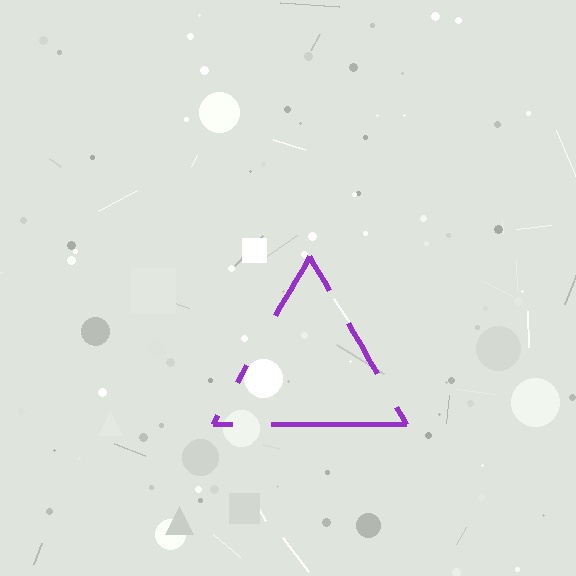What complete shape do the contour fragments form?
The contour fragments form a triangle.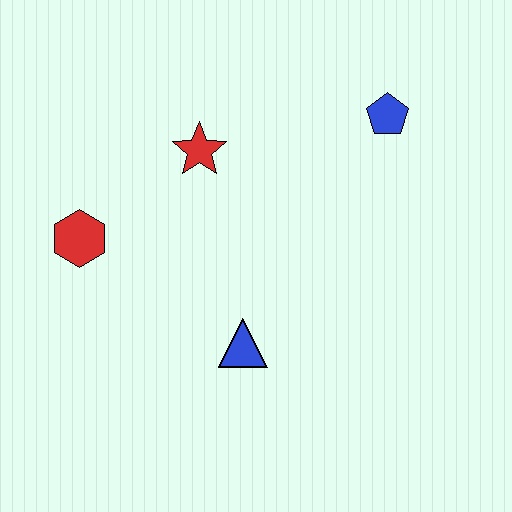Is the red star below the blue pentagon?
Yes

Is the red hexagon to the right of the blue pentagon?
No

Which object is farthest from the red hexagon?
The blue pentagon is farthest from the red hexagon.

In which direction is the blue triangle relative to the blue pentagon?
The blue triangle is below the blue pentagon.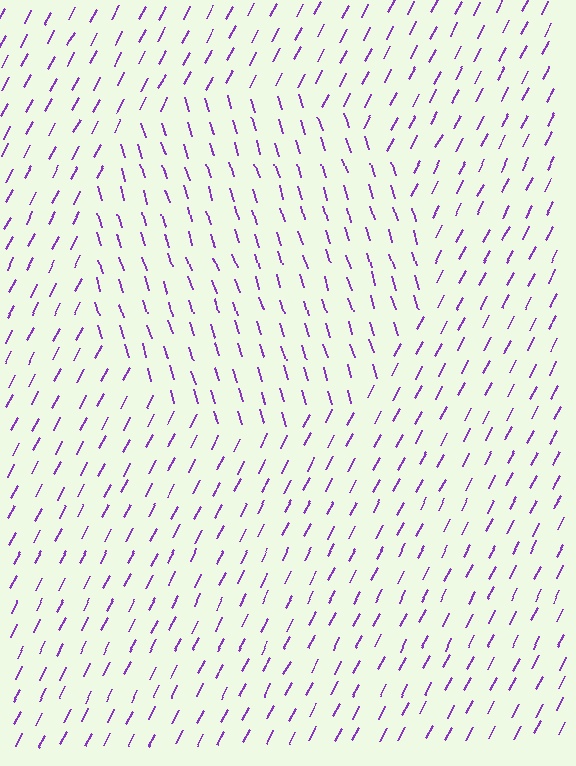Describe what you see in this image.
The image is filled with small purple line segments. A circle region in the image has lines oriented differently from the surrounding lines, creating a visible texture boundary.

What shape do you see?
I see a circle.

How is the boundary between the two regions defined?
The boundary is defined purely by a change in line orientation (approximately 45 degrees difference). All lines are the same color and thickness.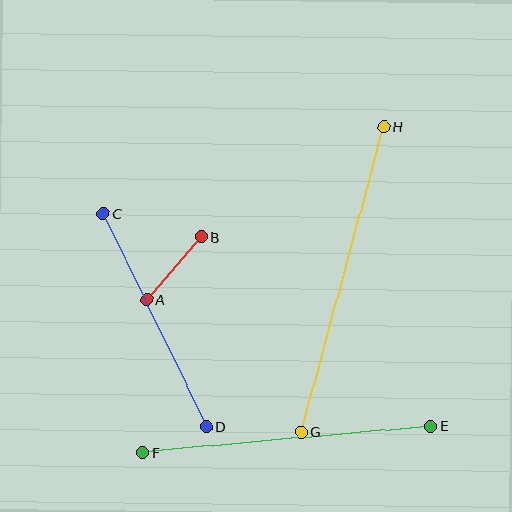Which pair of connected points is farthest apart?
Points G and H are farthest apart.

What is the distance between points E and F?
The distance is approximately 290 pixels.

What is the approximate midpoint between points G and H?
The midpoint is at approximately (343, 279) pixels.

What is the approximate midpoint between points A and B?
The midpoint is at approximately (174, 268) pixels.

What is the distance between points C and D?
The distance is approximately 236 pixels.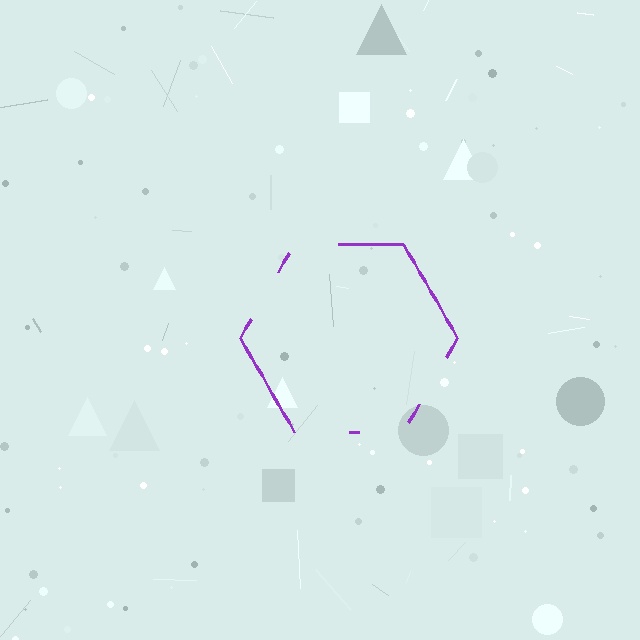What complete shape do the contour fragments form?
The contour fragments form a hexagon.